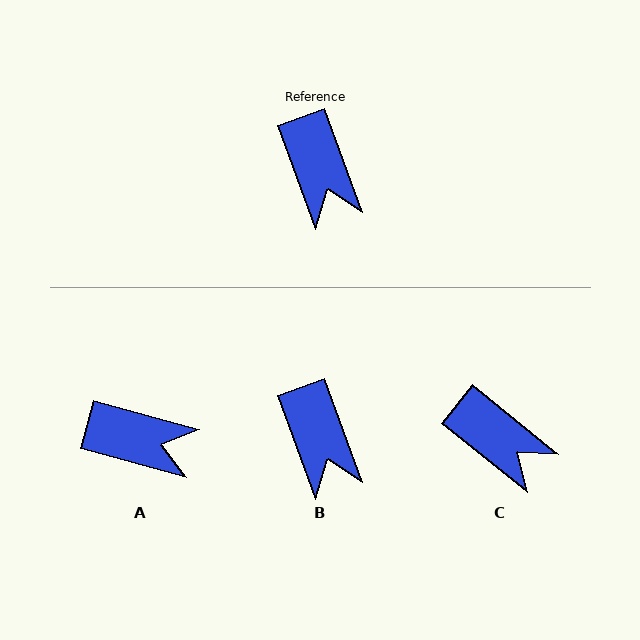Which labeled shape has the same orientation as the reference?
B.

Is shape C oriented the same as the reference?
No, it is off by about 31 degrees.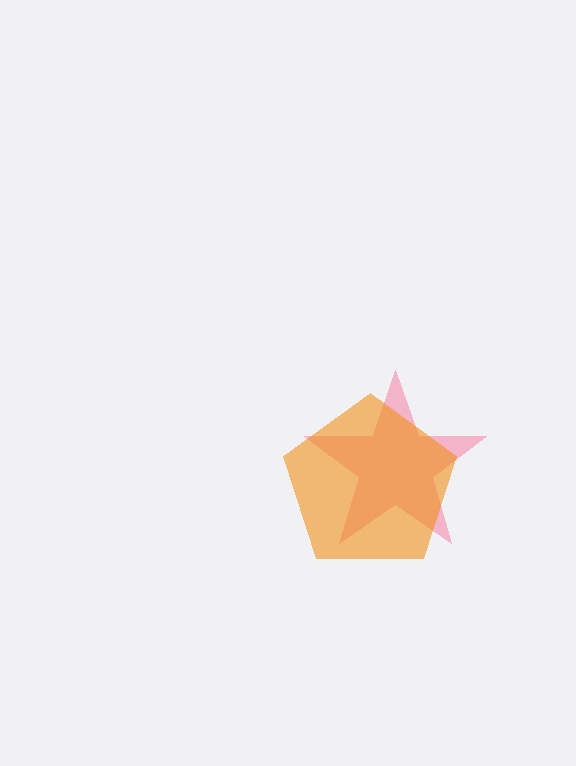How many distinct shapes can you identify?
There are 2 distinct shapes: a pink star, an orange pentagon.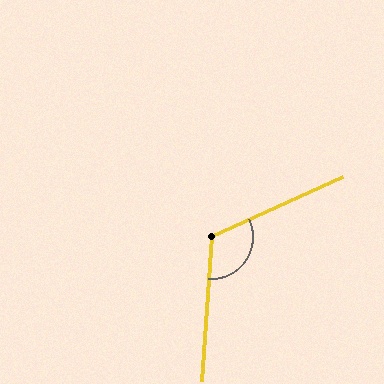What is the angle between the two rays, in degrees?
Approximately 119 degrees.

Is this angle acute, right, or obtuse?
It is obtuse.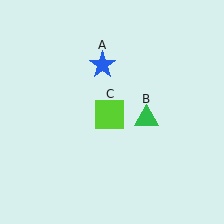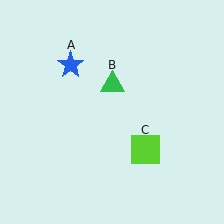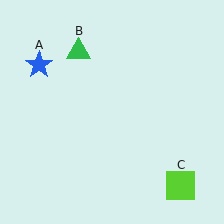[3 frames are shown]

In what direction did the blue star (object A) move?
The blue star (object A) moved left.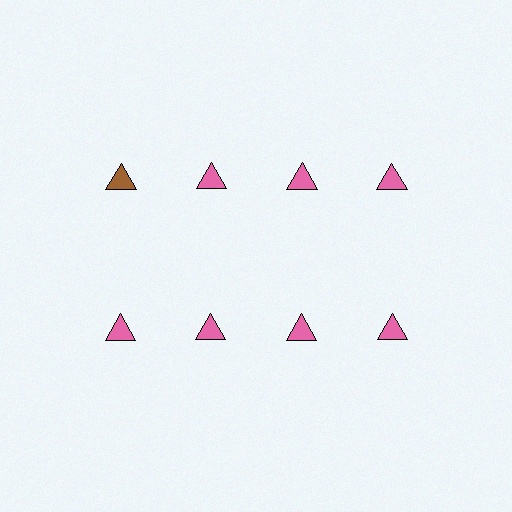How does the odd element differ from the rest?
It has a different color: brown instead of pink.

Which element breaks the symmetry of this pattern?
The brown triangle in the top row, leftmost column breaks the symmetry. All other shapes are pink triangles.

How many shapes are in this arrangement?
There are 8 shapes arranged in a grid pattern.